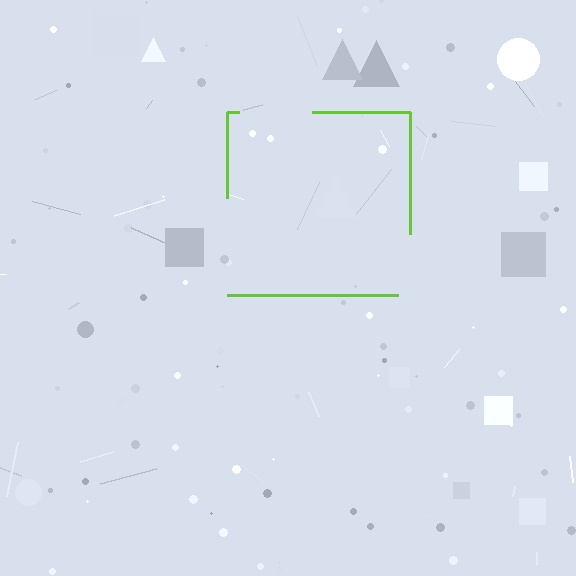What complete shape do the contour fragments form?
The contour fragments form a square.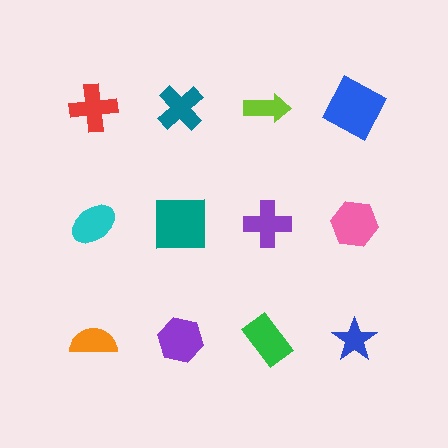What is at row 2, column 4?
A pink hexagon.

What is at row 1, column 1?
A red cross.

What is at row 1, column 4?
A blue square.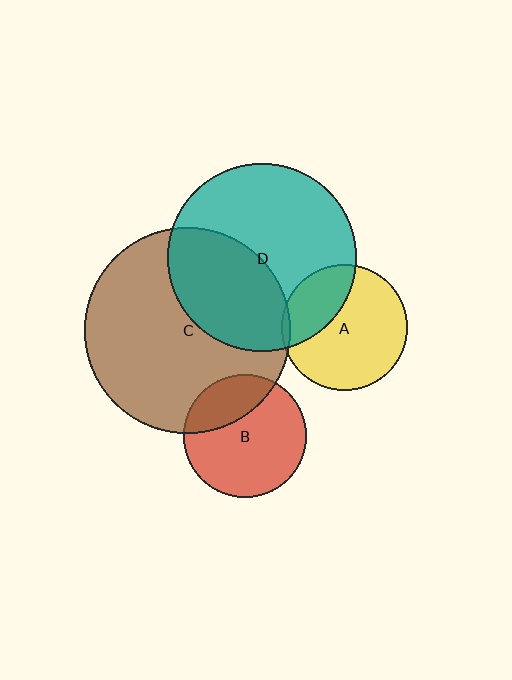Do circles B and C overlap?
Yes.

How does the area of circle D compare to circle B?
Approximately 2.4 times.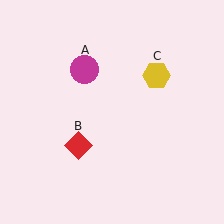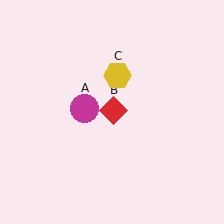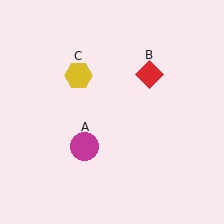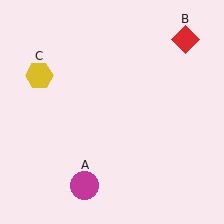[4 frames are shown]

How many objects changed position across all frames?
3 objects changed position: magenta circle (object A), red diamond (object B), yellow hexagon (object C).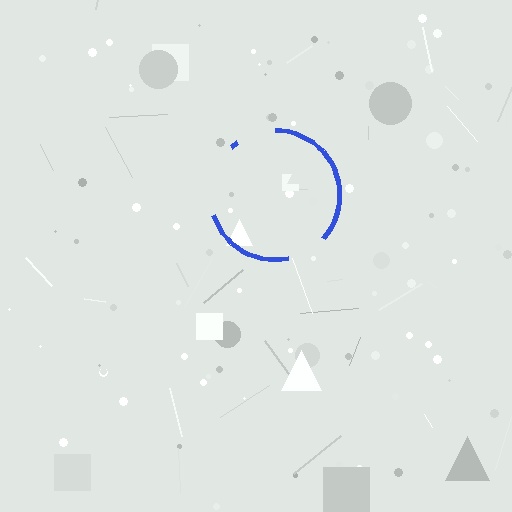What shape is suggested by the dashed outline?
The dashed outline suggests a circle.